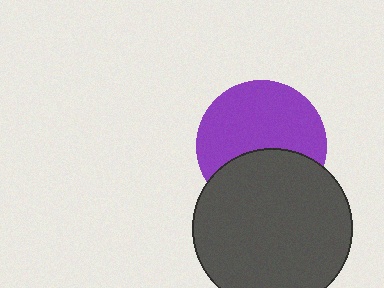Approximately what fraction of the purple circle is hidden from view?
Roughly 39% of the purple circle is hidden behind the dark gray circle.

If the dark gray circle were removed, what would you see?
You would see the complete purple circle.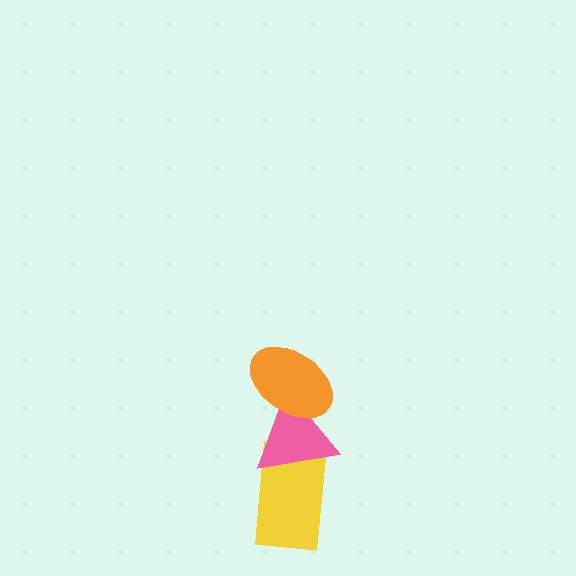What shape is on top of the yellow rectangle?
The pink triangle is on top of the yellow rectangle.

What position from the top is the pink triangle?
The pink triangle is 2nd from the top.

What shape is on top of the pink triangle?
The orange ellipse is on top of the pink triangle.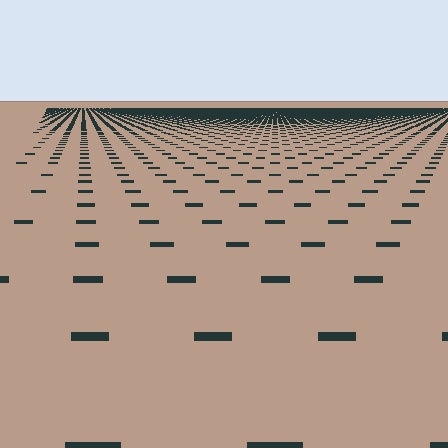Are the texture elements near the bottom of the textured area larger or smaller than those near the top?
Larger. Near the bottom, elements are closer to the viewer and appear at a bigger on-screen size.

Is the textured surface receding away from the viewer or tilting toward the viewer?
The surface is receding away from the viewer. Texture elements get smaller and denser toward the top.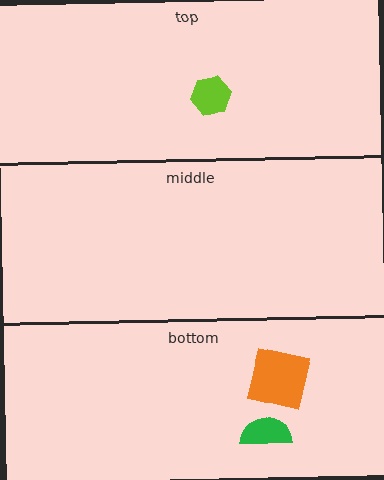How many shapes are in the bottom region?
2.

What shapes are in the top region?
The lime hexagon.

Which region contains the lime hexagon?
The top region.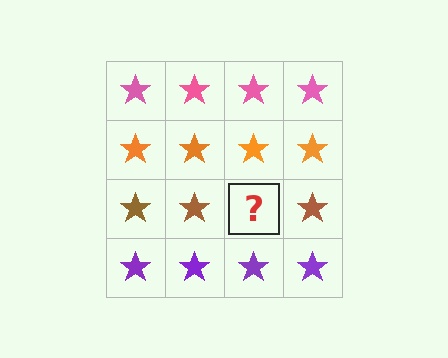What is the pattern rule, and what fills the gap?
The rule is that each row has a consistent color. The gap should be filled with a brown star.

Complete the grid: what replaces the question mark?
The question mark should be replaced with a brown star.